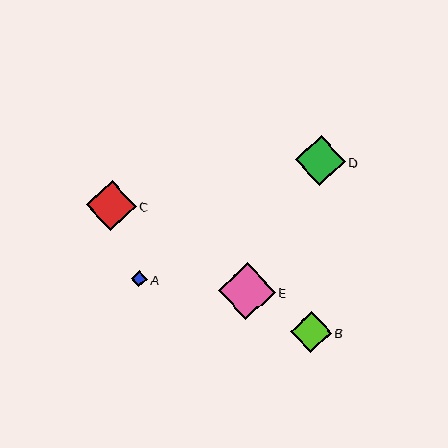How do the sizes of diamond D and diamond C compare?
Diamond D and diamond C are approximately the same size.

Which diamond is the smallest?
Diamond A is the smallest with a size of approximately 16 pixels.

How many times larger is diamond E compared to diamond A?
Diamond E is approximately 3.6 times the size of diamond A.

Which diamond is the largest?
Diamond E is the largest with a size of approximately 57 pixels.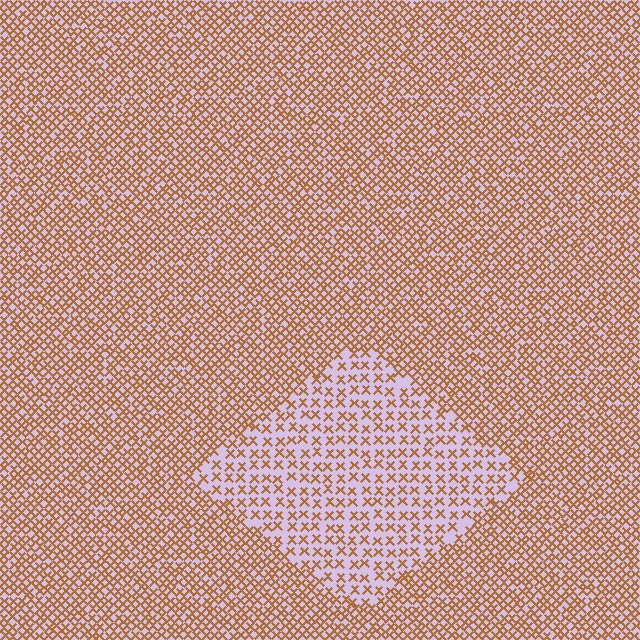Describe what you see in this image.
The image contains small brown elements arranged at two different densities. A diamond-shaped region is visible where the elements are less densely packed than the surrounding area.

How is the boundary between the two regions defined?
The boundary is defined by a change in element density (approximately 2.0x ratio). All elements are the same color, size, and shape.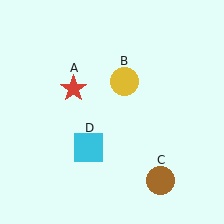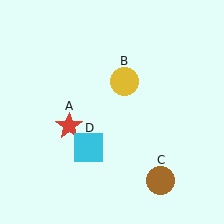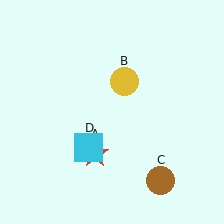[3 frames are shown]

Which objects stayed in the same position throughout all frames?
Yellow circle (object B) and brown circle (object C) and cyan square (object D) remained stationary.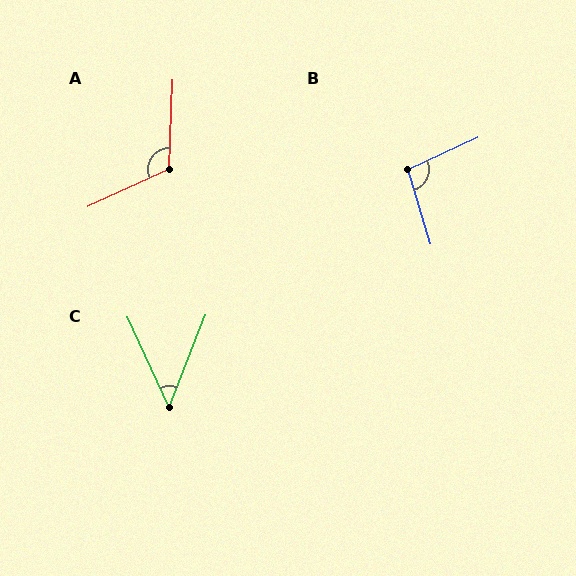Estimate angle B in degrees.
Approximately 98 degrees.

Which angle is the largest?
A, at approximately 117 degrees.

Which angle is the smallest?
C, at approximately 46 degrees.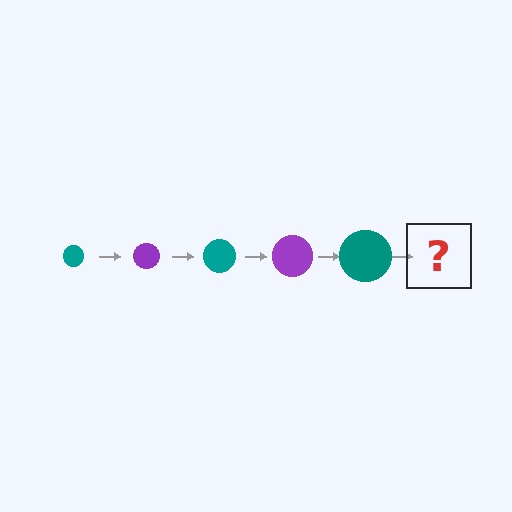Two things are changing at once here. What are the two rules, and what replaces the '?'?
The two rules are that the circle grows larger each step and the color cycles through teal and purple. The '?' should be a purple circle, larger than the previous one.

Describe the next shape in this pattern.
It should be a purple circle, larger than the previous one.